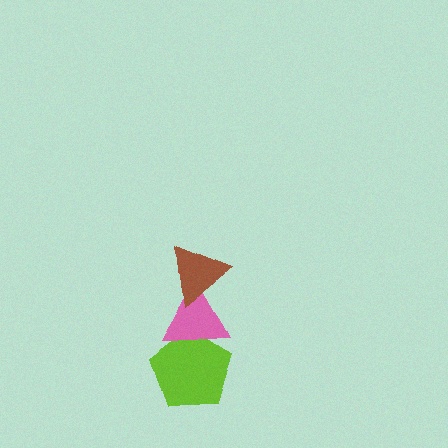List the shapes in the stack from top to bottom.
From top to bottom: the brown triangle, the pink triangle, the lime pentagon.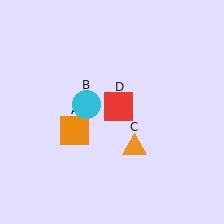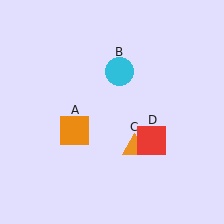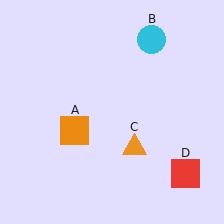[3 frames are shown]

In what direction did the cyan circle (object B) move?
The cyan circle (object B) moved up and to the right.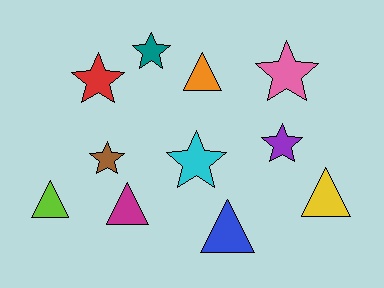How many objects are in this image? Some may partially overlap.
There are 11 objects.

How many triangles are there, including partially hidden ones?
There are 5 triangles.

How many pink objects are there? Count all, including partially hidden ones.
There is 1 pink object.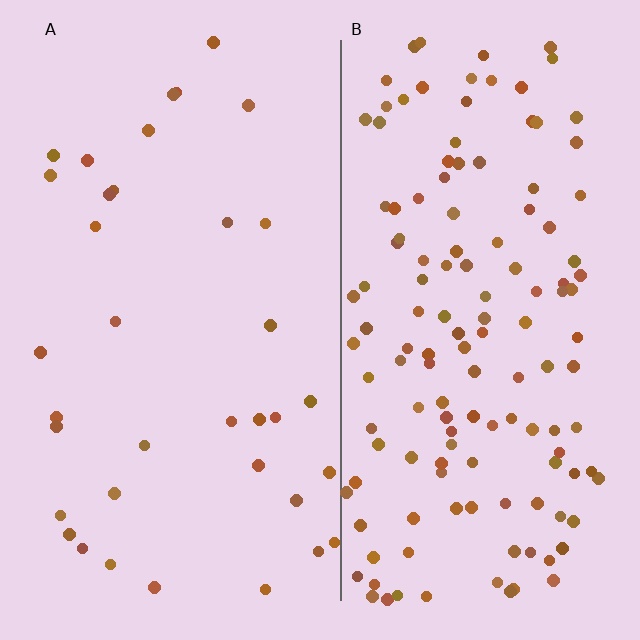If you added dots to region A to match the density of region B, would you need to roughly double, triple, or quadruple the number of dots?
Approximately quadruple.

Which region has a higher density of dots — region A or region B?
B (the right).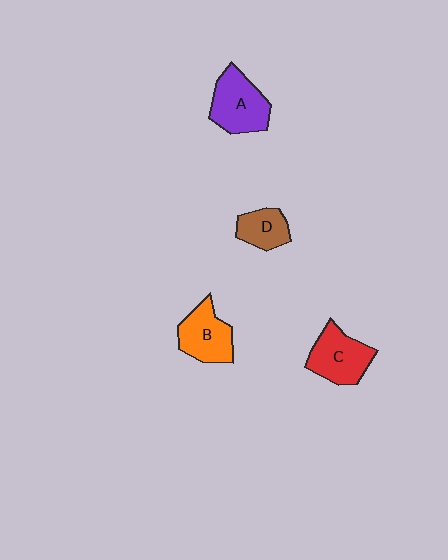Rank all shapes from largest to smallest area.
From largest to smallest: A (purple), C (red), B (orange), D (brown).